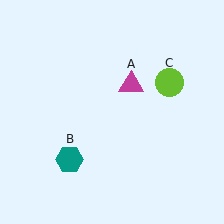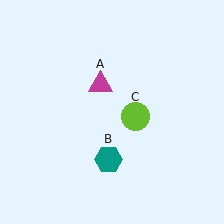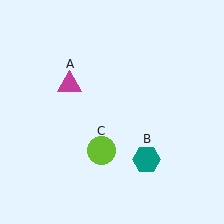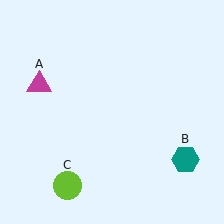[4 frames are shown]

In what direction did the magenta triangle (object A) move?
The magenta triangle (object A) moved left.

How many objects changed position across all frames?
3 objects changed position: magenta triangle (object A), teal hexagon (object B), lime circle (object C).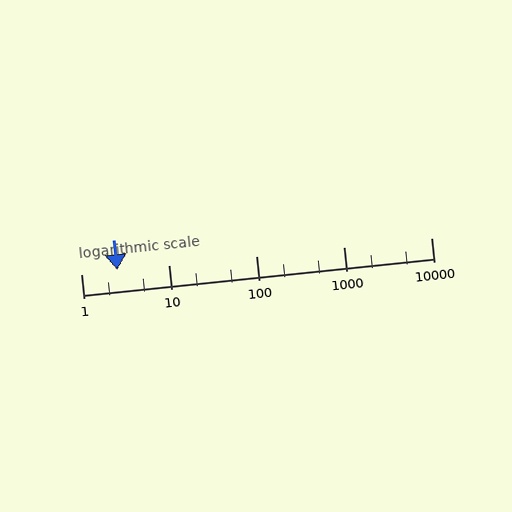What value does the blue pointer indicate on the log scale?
The pointer indicates approximately 2.6.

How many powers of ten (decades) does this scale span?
The scale spans 4 decades, from 1 to 10000.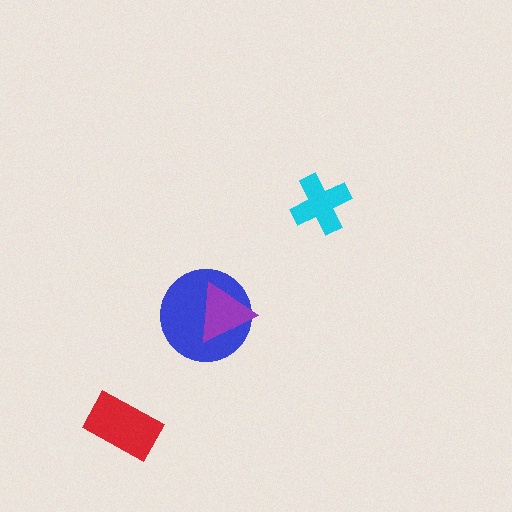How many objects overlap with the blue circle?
1 object overlaps with the blue circle.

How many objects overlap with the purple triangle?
1 object overlaps with the purple triangle.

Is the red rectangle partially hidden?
No, no other shape covers it.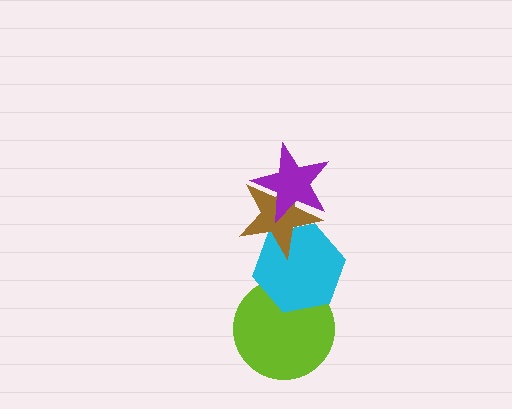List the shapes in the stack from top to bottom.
From top to bottom: the purple star, the brown star, the cyan hexagon, the lime circle.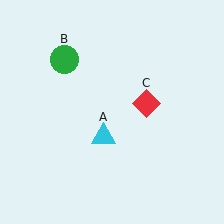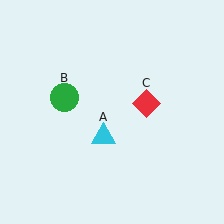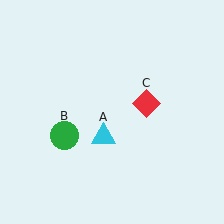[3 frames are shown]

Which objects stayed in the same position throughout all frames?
Cyan triangle (object A) and red diamond (object C) remained stationary.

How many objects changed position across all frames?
1 object changed position: green circle (object B).